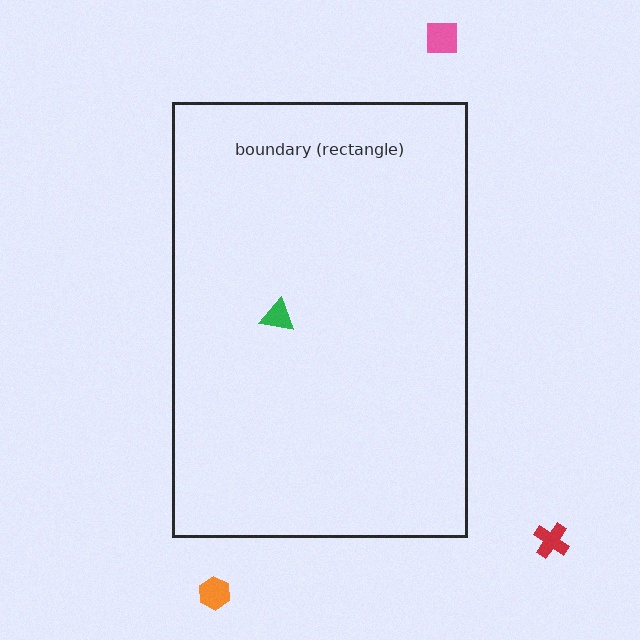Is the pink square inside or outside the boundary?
Outside.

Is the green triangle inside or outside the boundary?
Inside.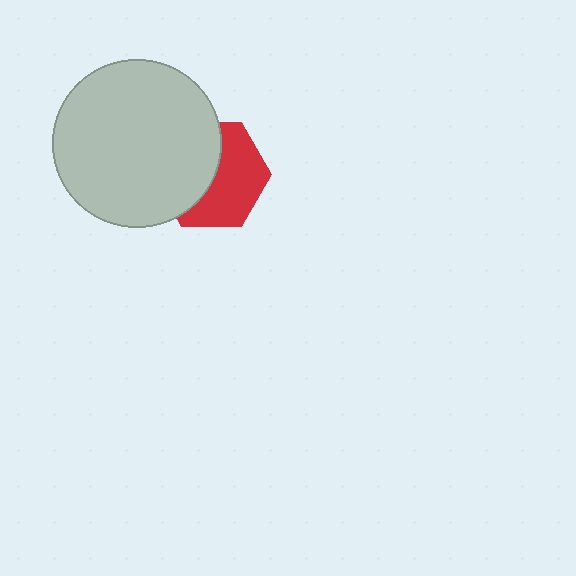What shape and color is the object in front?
The object in front is a light gray circle.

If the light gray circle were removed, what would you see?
You would see the complete red hexagon.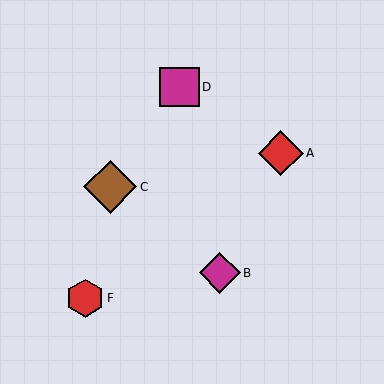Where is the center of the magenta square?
The center of the magenta square is at (180, 87).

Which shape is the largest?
The brown diamond (labeled C) is the largest.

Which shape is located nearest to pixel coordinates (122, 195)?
The brown diamond (labeled C) at (110, 187) is nearest to that location.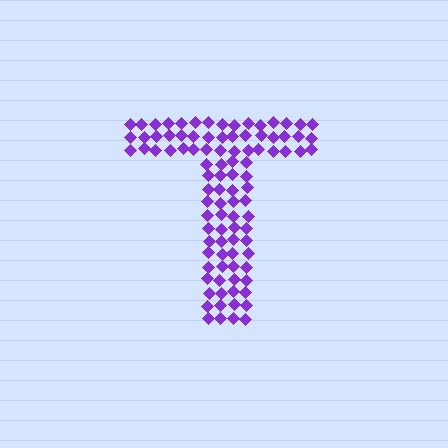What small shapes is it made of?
It is made of small diamonds.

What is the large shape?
The large shape is the letter T.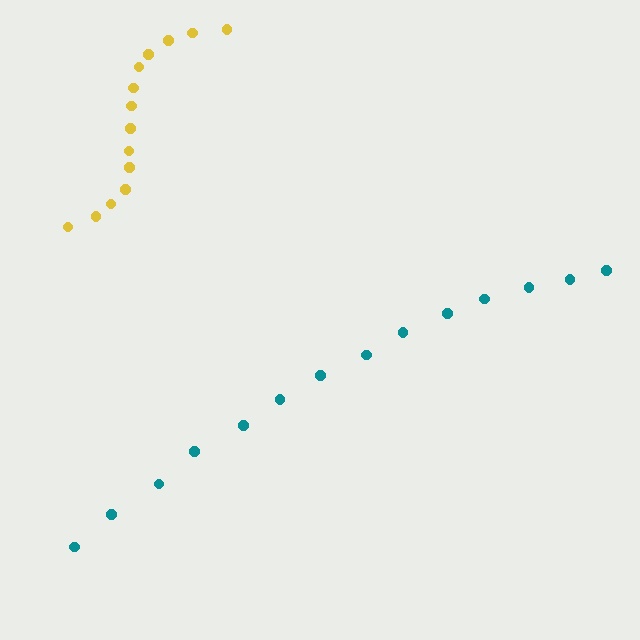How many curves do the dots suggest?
There are 2 distinct paths.